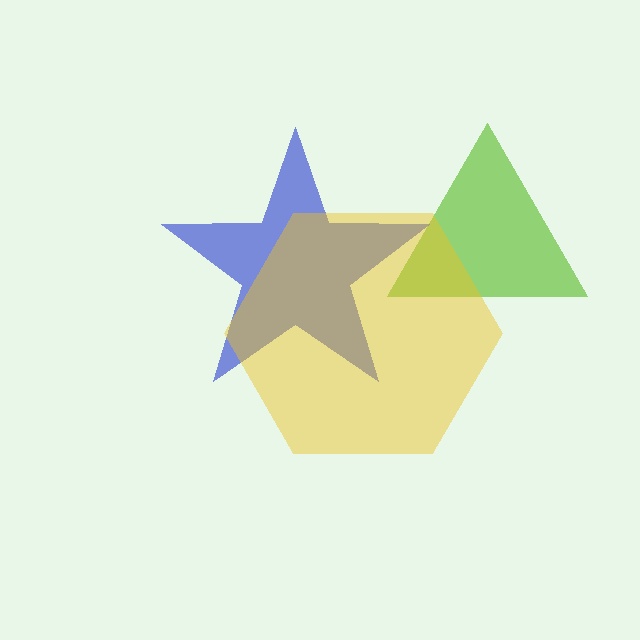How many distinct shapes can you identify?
There are 3 distinct shapes: a lime triangle, a blue star, a yellow hexagon.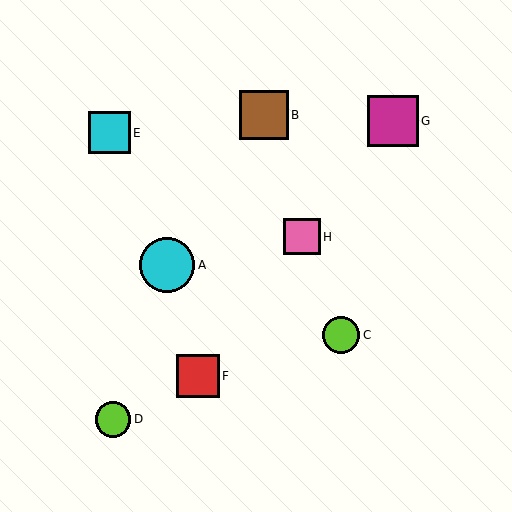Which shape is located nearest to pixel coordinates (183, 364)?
The red square (labeled F) at (198, 376) is nearest to that location.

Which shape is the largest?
The cyan circle (labeled A) is the largest.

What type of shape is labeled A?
Shape A is a cyan circle.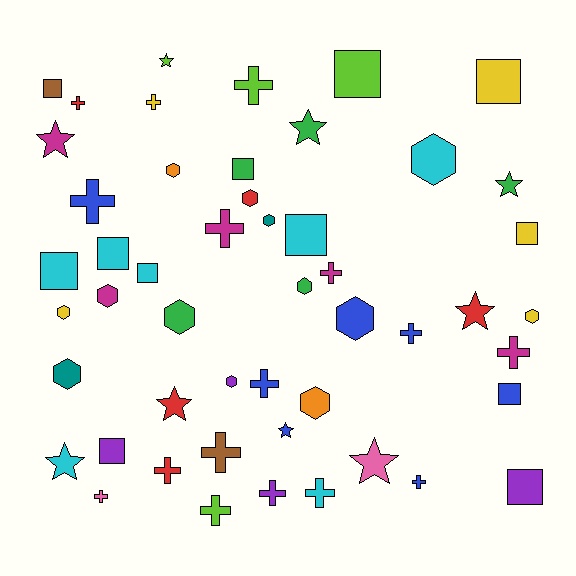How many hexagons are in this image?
There are 13 hexagons.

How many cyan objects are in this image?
There are 7 cyan objects.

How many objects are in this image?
There are 50 objects.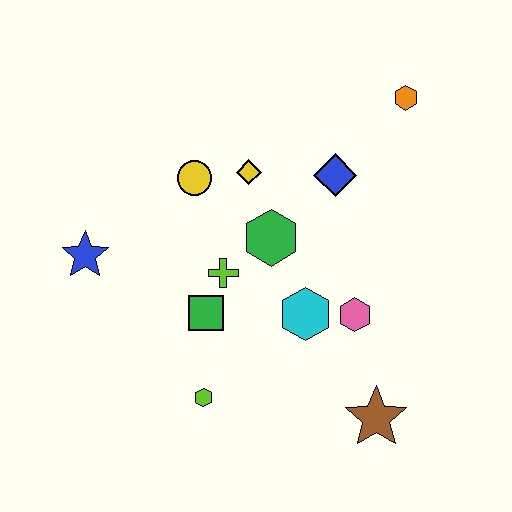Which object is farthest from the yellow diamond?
The brown star is farthest from the yellow diamond.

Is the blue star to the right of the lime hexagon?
No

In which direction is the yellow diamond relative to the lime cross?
The yellow diamond is above the lime cross.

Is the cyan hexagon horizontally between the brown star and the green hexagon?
Yes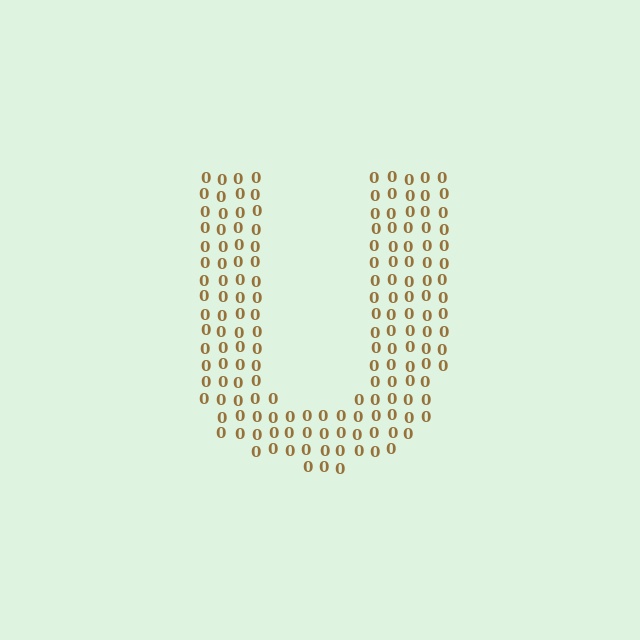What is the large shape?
The large shape is the letter U.